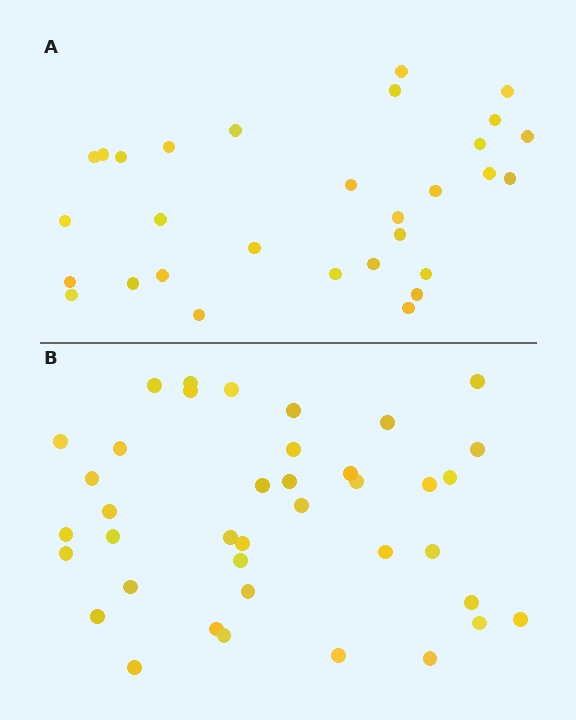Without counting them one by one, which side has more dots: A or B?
Region B (the bottom region) has more dots.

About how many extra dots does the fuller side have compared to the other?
Region B has roughly 8 or so more dots than region A.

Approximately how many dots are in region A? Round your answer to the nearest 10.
About 30 dots.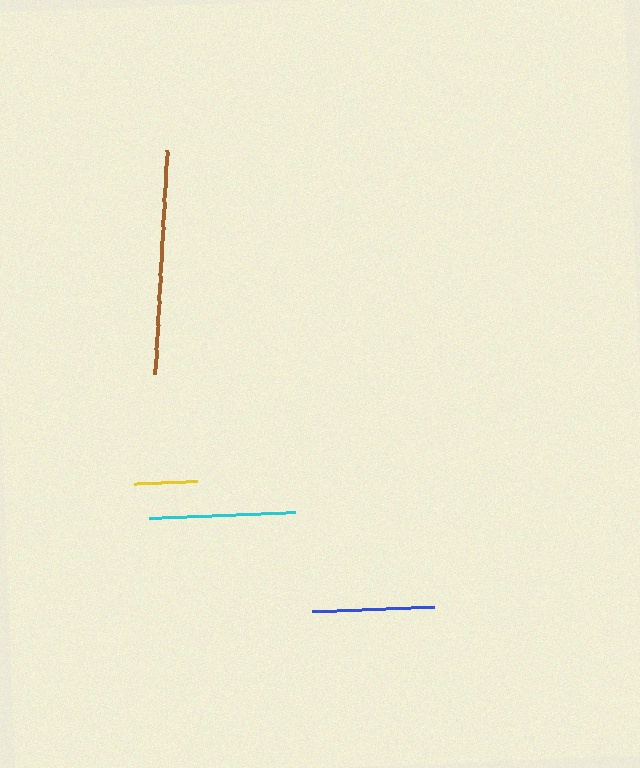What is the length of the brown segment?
The brown segment is approximately 224 pixels long.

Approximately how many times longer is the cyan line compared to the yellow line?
The cyan line is approximately 2.3 times the length of the yellow line.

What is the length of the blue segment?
The blue segment is approximately 123 pixels long.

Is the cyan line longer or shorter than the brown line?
The brown line is longer than the cyan line.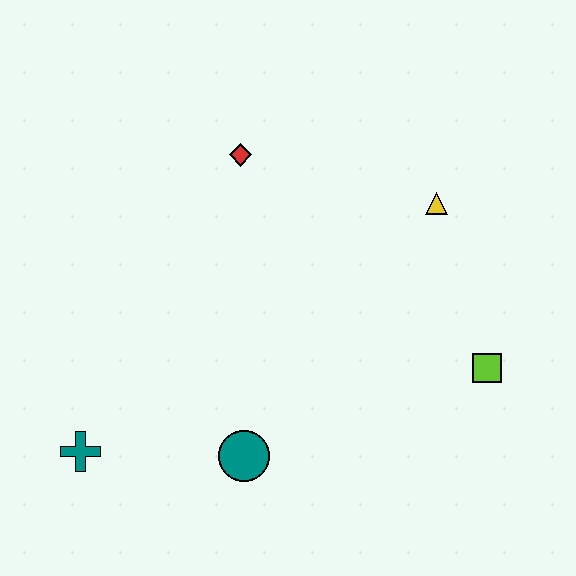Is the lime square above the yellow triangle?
No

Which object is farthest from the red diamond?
The teal cross is farthest from the red diamond.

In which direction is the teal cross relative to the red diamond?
The teal cross is below the red diamond.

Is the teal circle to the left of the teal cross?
No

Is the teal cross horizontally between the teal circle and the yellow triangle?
No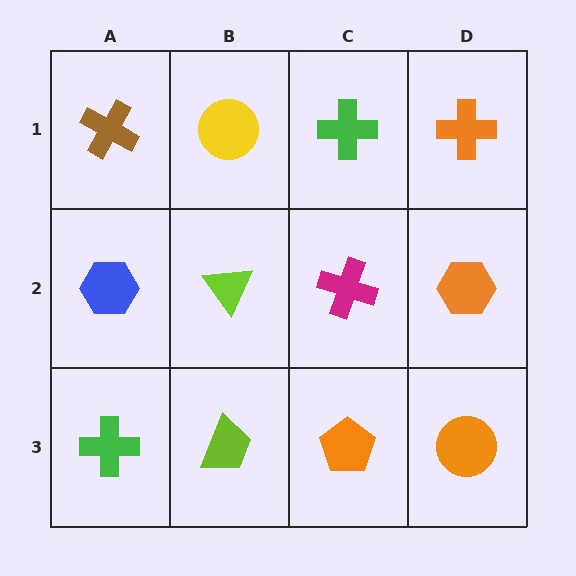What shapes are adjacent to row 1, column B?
A lime triangle (row 2, column B), a brown cross (row 1, column A), a green cross (row 1, column C).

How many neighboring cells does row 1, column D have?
2.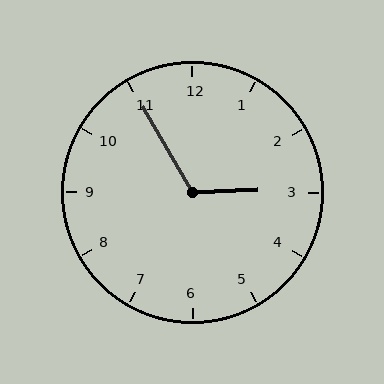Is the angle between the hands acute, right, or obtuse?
It is obtuse.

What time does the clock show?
2:55.